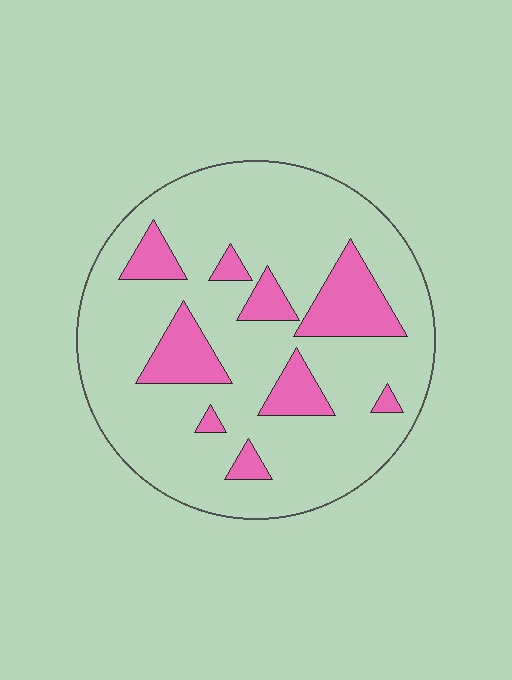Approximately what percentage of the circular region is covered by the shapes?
Approximately 20%.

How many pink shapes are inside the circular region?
9.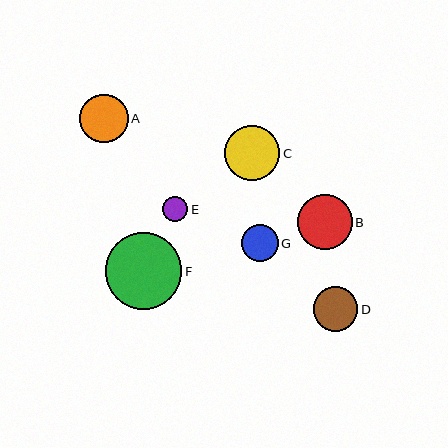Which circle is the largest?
Circle F is the largest with a size of approximately 77 pixels.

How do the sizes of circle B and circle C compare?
Circle B and circle C are approximately the same size.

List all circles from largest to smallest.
From largest to smallest: F, B, C, A, D, G, E.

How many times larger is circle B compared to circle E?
Circle B is approximately 2.2 times the size of circle E.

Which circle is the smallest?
Circle E is the smallest with a size of approximately 25 pixels.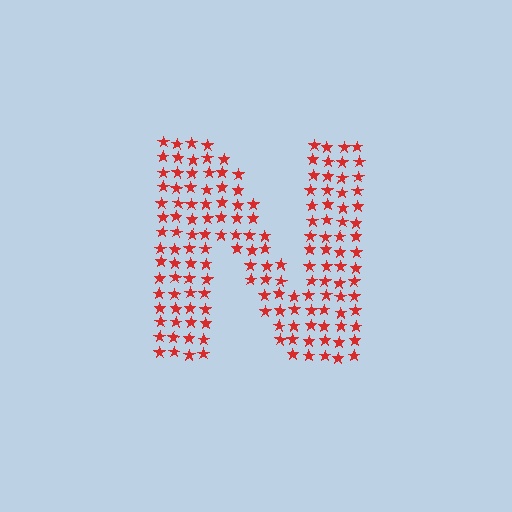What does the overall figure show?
The overall figure shows the letter N.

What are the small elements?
The small elements are stars.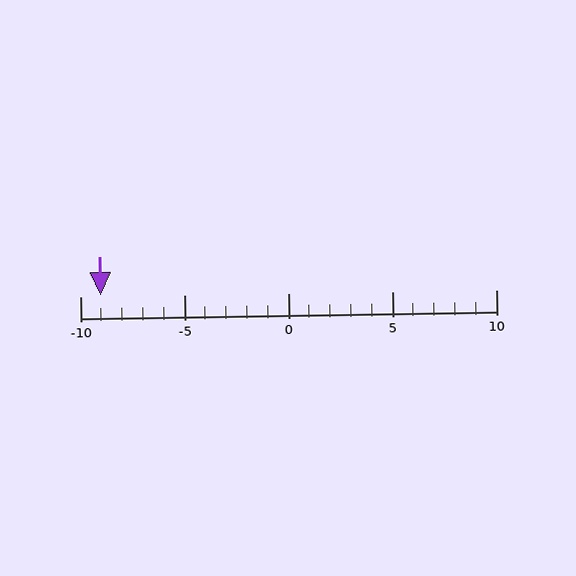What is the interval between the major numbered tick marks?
The major tick marks are spaced 5 units apart.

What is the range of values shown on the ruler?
The ruler shows values from -10 to 10.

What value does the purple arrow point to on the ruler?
The purple arrow points to approximately -9.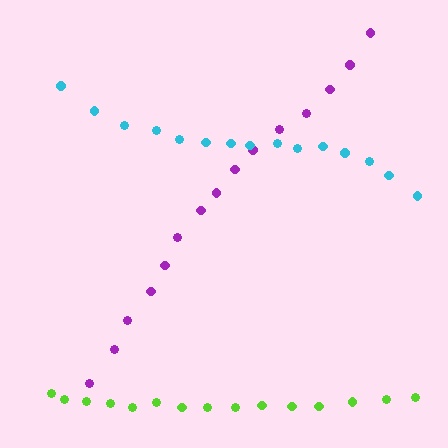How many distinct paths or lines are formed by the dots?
There are 3 distinct paths.